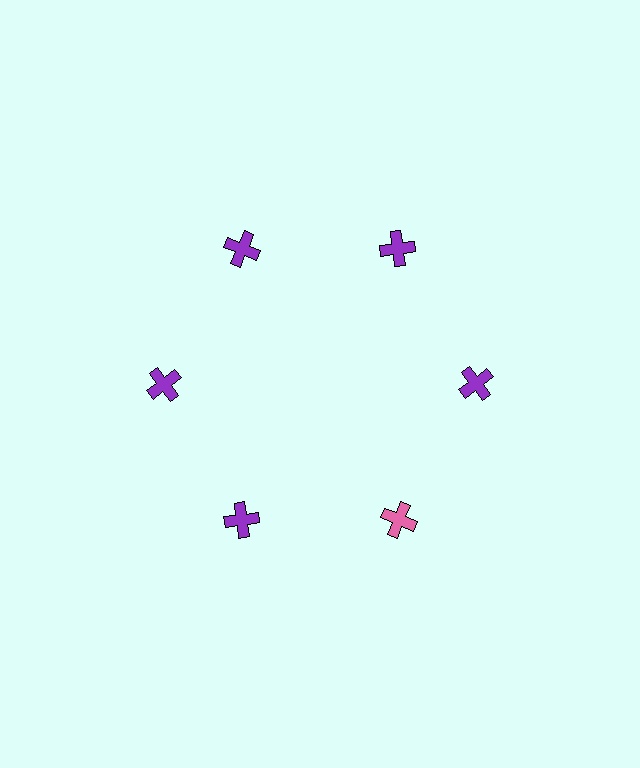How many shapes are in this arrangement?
There are 6 shapes arranged in a ring pattern.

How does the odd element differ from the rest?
It has a different color: pink instead of purple.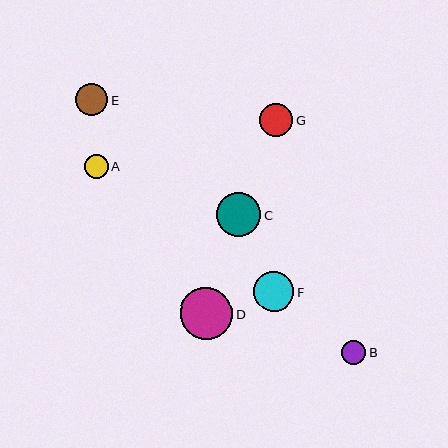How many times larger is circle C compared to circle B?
Circle C is approximately 1.8 times the size of circle B.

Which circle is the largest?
Circle D is the largest with a size of approximately 52 pixels.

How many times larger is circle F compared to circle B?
Circle F is approximately 1.7 times the size of circle B.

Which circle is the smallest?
Circle A is the smallest with a size of approximately 24 pixels.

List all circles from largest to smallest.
From largest to smallest: D, C, F, G, E, B, A.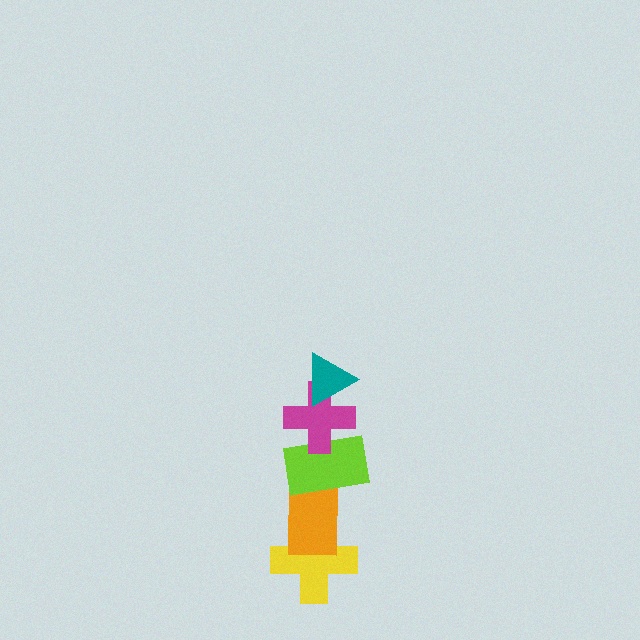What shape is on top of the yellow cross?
The orange rectangle is on top of the yellow cross.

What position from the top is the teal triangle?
The teal triangle is 1st from the top.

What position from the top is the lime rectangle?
The lime rectangle is 3rd from the top.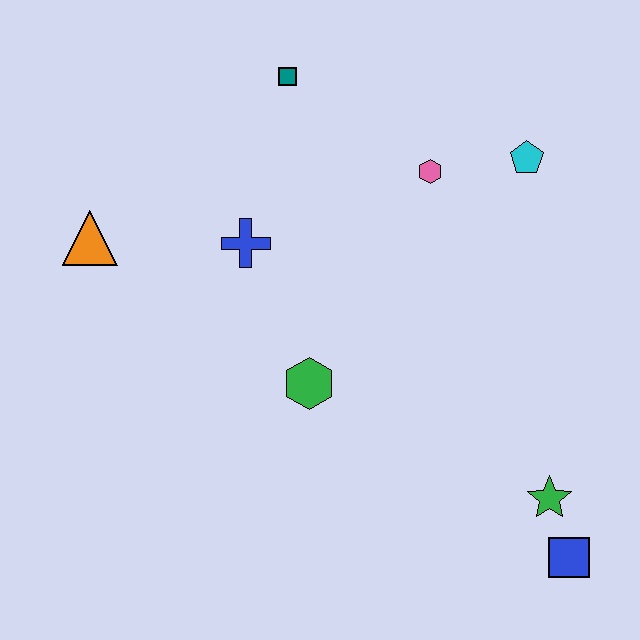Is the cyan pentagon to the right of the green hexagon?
Yes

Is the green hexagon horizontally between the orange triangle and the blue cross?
No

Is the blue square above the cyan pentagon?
No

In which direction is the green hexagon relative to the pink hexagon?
The green hexagon is below the pink hexagon.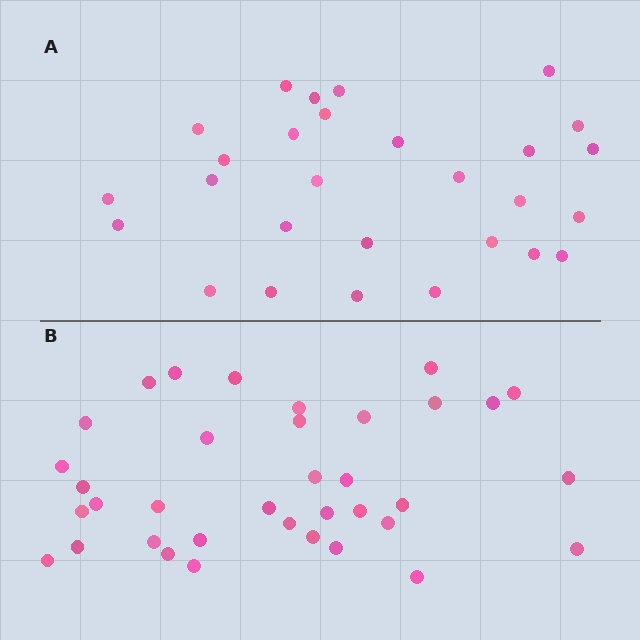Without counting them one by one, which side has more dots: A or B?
Region B (the bottom region) has more dots.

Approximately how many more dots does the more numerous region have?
Region B has roughly 8 or so more dots than region A.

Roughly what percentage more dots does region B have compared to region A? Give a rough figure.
About 30% more.